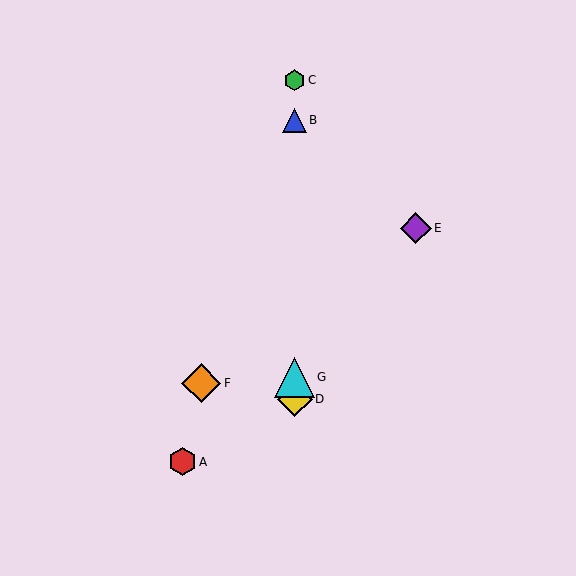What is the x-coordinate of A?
Object A is at x≈183.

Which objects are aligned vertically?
Objects B, C, D, G are aligned vertically.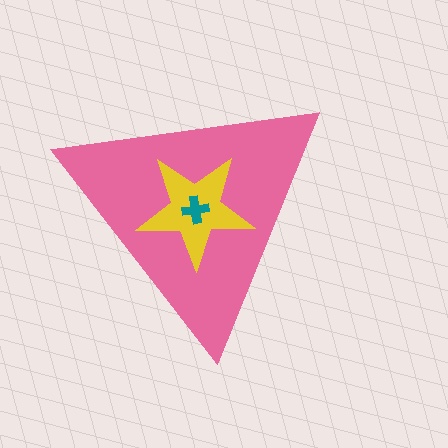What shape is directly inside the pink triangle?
The yellow star.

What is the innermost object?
The teal cross.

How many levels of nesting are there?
3.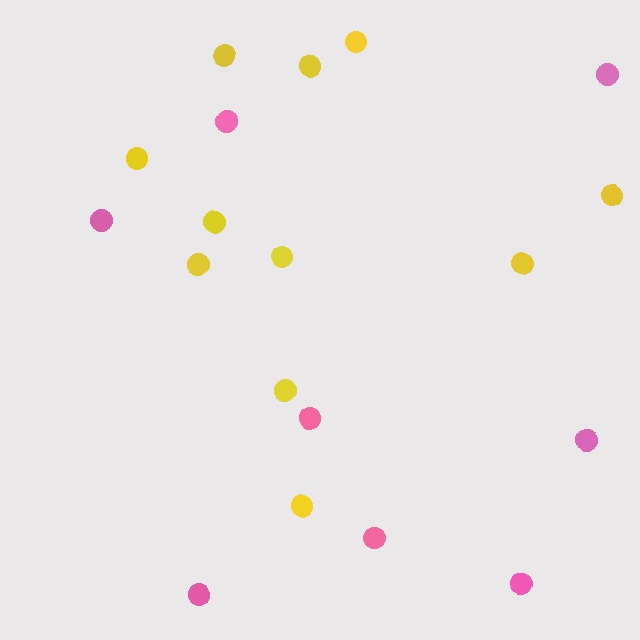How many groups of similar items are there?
There are 2 groups: one group of pink circles (8) and one group of yellow circles (11).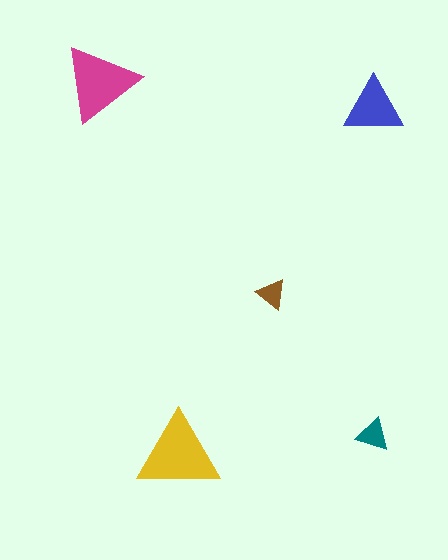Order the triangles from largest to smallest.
the yellow one, the magenta one, the blue one, the teal one, the brown one.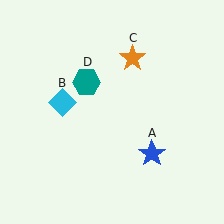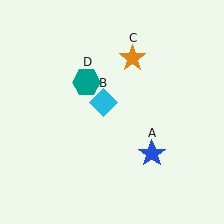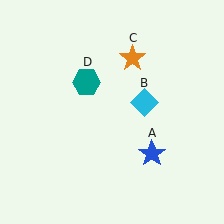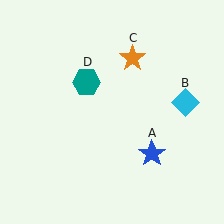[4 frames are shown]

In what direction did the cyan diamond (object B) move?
The cyan diamond (object B) moved right.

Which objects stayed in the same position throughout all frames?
Blue star (object A) and orange star (object C) and teal hexagon (object D) remained stationary.